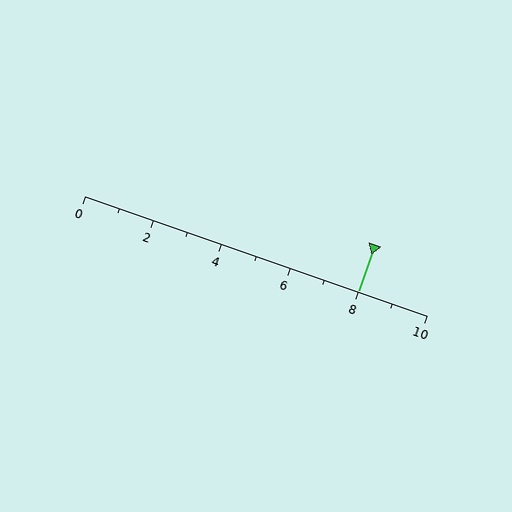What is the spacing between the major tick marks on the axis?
The major ticks are spaced 2 apart.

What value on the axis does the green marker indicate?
The marker indicates approximately 8.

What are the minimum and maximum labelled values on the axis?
The axis runs from 0 to 10.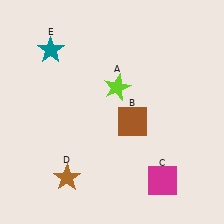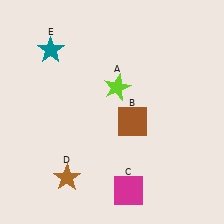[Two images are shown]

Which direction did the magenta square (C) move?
The magenta square (C) moved left.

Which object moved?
The magenta square (C) moved left.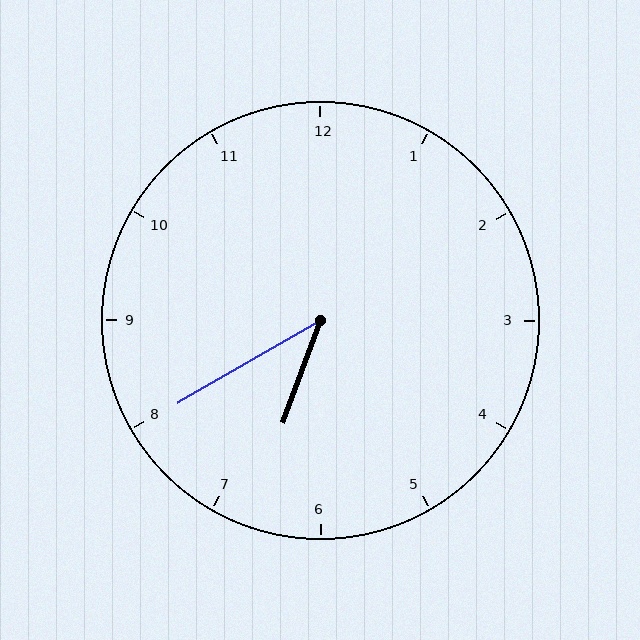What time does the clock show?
6:40.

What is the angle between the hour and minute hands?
Approximately 40 degrees.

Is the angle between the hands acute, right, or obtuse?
It is acute.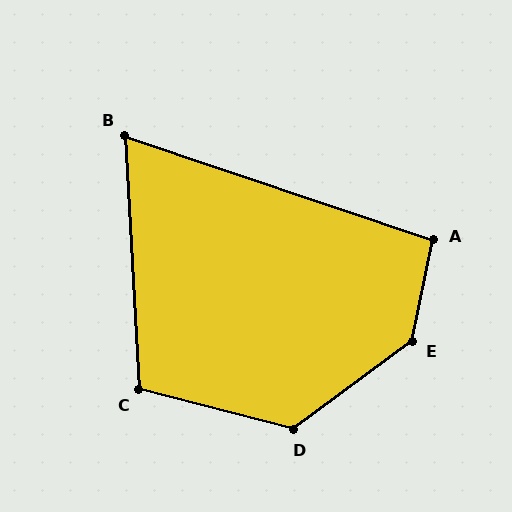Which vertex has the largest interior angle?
E, at approximately 138 degrees.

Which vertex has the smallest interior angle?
B, at approximately 68 degrees.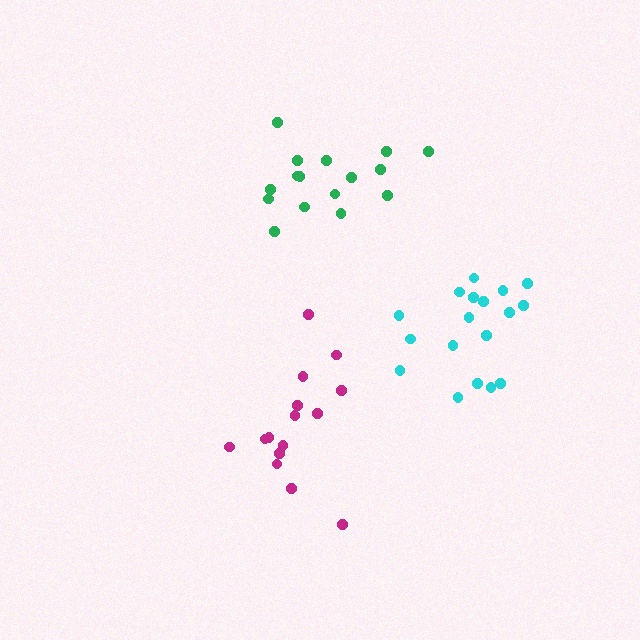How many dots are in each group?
Group 1: 16 dots, Group 2: 15 dots, Group 3: 18 dots (49 total).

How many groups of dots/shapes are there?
There are 3 groups.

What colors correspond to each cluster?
The clusters are colored: green, magenta, cyan.